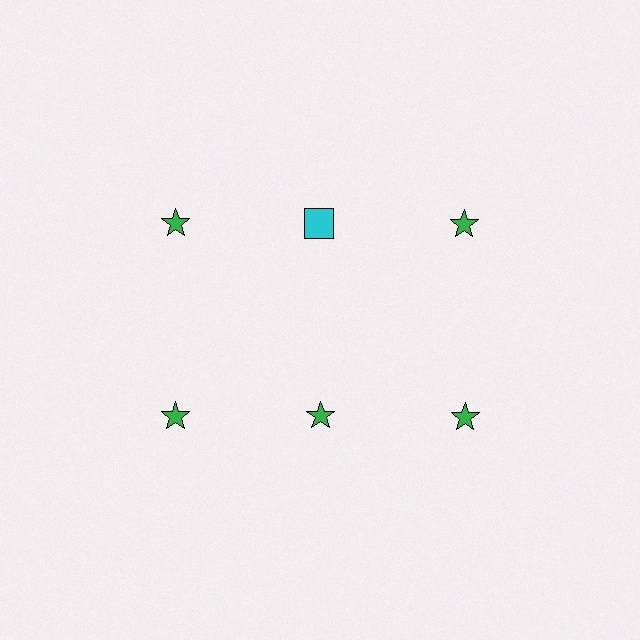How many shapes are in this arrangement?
There are 6 shapes arranged in a grid pattern.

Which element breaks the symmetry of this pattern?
The cyan square in the top row, second from left column breaks the symmetry. All other shapes are green stars.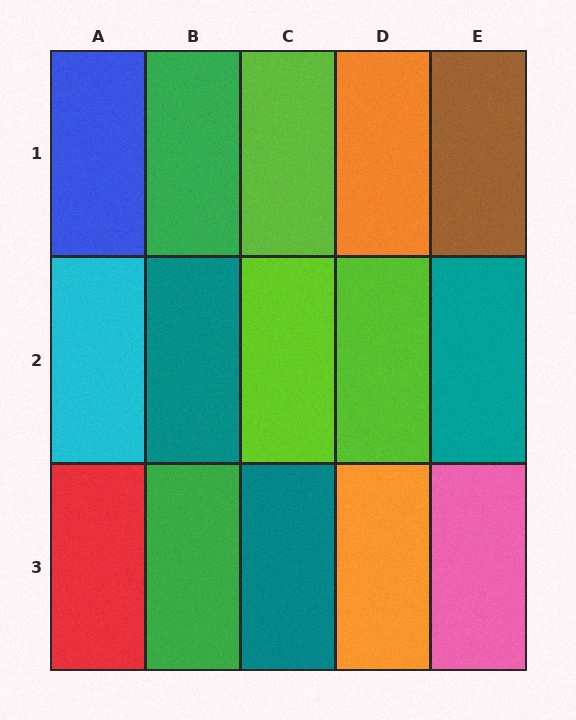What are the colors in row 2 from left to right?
Cyan, teal, lime, lime, teal.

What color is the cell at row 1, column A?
Blue.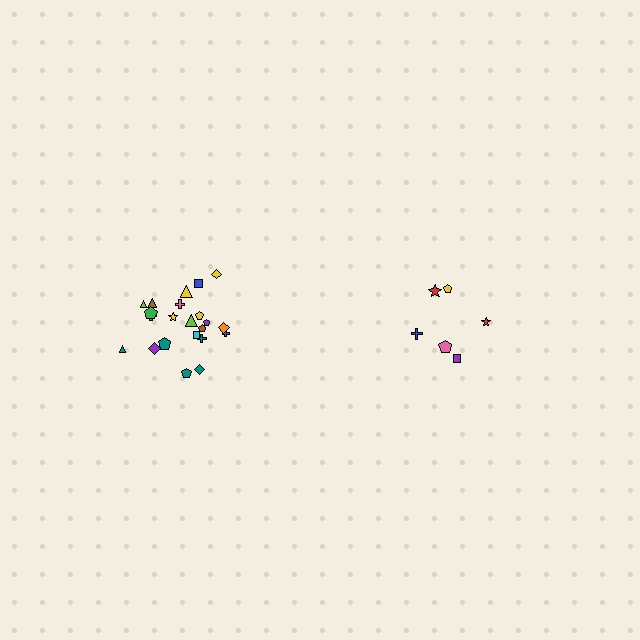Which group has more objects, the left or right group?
The left group.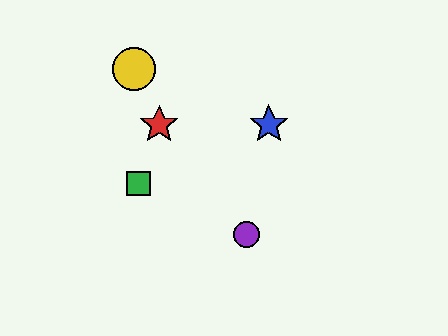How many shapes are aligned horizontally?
2 shapes (the red star, the blue star) are aligned horizontally.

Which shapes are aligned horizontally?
The red star, the blue star are aligned horizontally.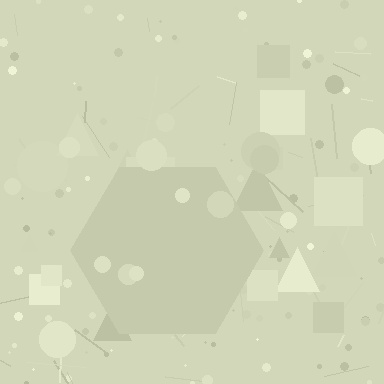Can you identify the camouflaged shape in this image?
The camouflaged shape is a hexagon.